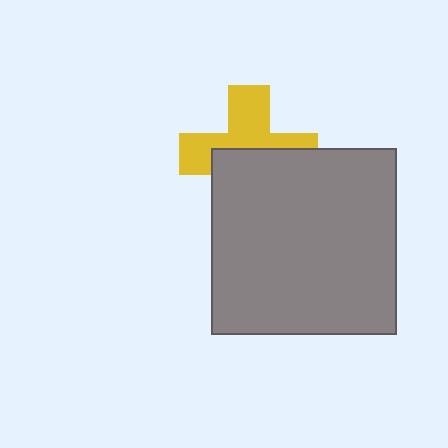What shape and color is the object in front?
The object in front is a gray square.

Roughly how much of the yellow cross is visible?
About half of it is visible (roughly 49%).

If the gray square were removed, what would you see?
You would see the complete yellow cross.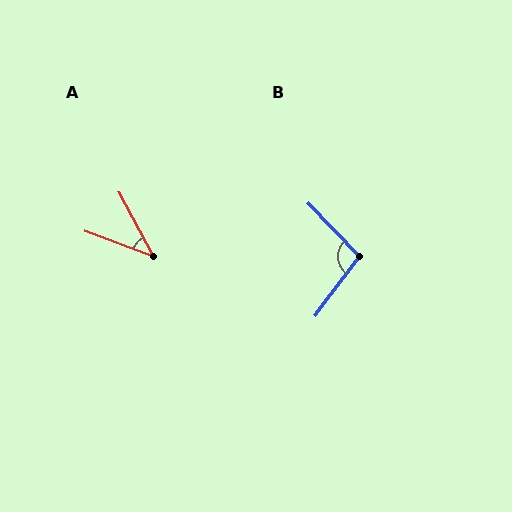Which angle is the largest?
B, at approximately 99 degrees.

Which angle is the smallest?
A, at approximately 41 degrees.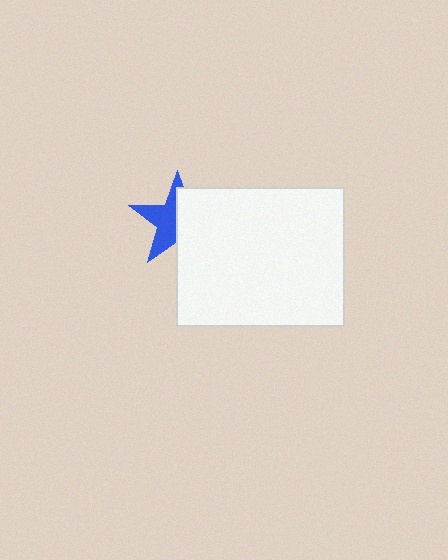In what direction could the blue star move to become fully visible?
The blue star could move left. That would shift it out from behind the white rectangle entirely.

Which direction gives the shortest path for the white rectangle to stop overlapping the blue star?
Moving right gives the shortest separation.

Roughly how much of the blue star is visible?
About half of it is visible (roughly 49%).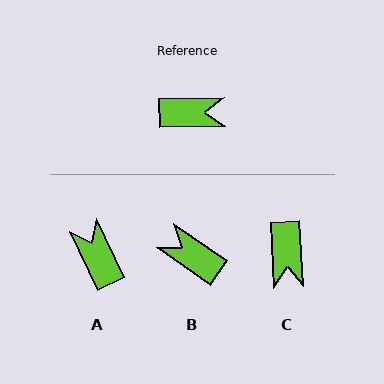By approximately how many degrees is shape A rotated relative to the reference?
Approximately 114 degrees counter-clockwise.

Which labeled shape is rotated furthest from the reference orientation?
B, about 144 degrees away.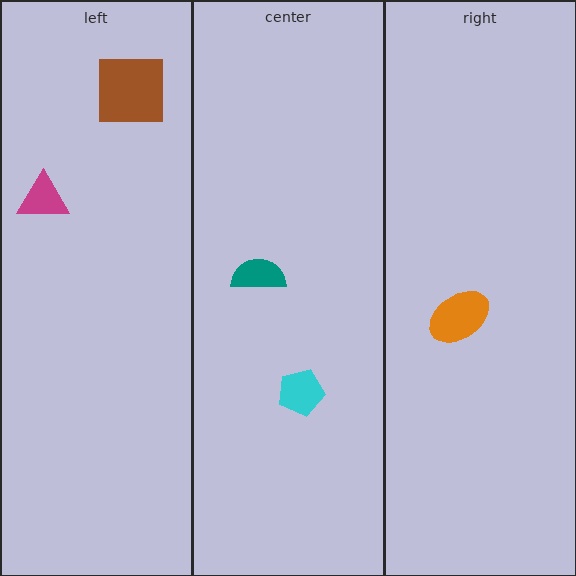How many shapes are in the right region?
1.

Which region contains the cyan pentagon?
The center region.